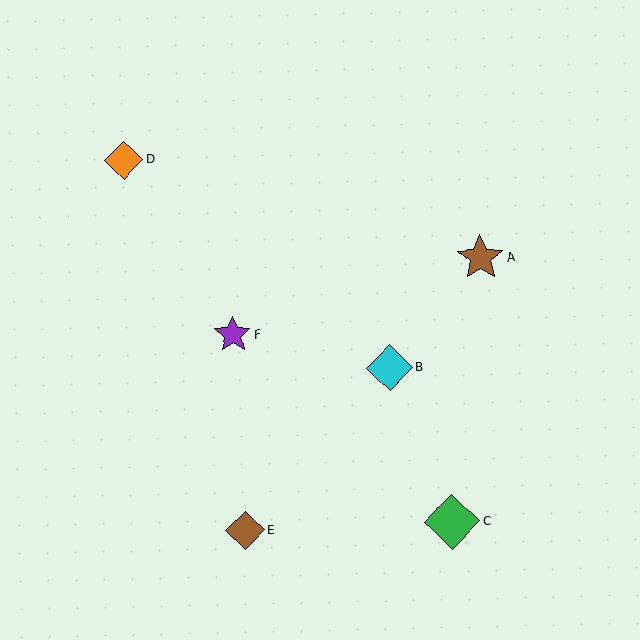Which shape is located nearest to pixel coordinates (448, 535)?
The green diamond (labeled C) at (452, 522) is nearest to that location.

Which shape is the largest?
The green diamond (labeled C) is the largest.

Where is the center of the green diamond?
The center of the green diamond is at (452, 522).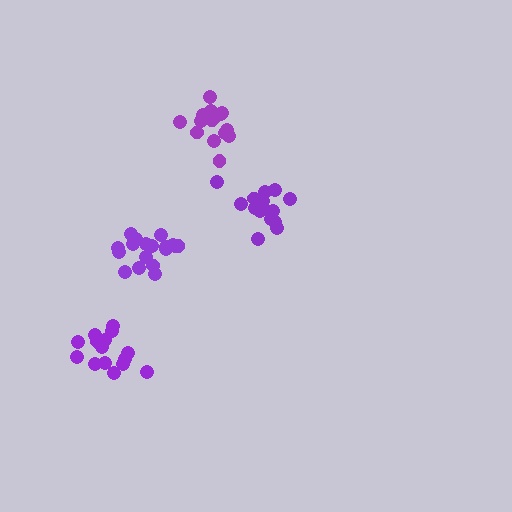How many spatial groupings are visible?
There are 4 spatial groupings.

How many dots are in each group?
Group 1: 17 dots, Group 2: 15 dots, Group 3: 16 dots, Group 4: 18 dots (66 total).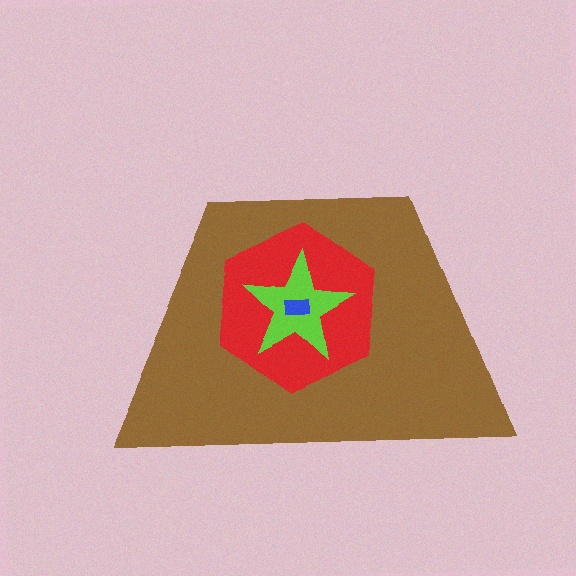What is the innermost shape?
The blue rectangle.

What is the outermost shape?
The brown trapezoid.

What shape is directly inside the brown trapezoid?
The red hexagon.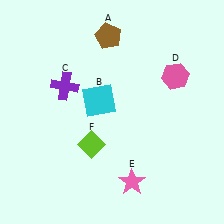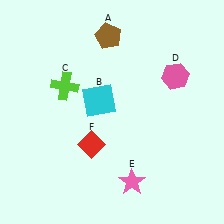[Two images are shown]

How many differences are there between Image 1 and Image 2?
There are 2 differences between the two images.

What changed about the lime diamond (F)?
In Image 1, F is lime. In Image 2, it changed to red.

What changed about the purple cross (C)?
In Image 1, C is purple. In Image 2, it changed to lime.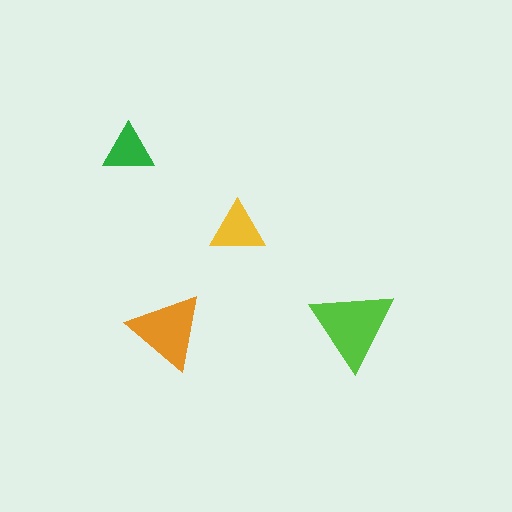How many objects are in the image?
There are 4 objects in the image.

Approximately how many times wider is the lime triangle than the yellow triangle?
About 1.5 times wider.